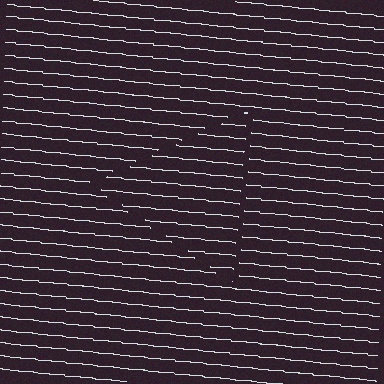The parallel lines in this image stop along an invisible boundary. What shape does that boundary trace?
An illusory triangle. The interior of the shape contains the same grating, shifted by half a period — the contour is defined by the phase discontinuity where line-ends from the inner and outer gratings abut.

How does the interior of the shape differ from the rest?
The interior of the shape contains the same grating, shifted by half a period — the contour is defined by the phase discontinuity where line-ends from the inner and outer gratings abut.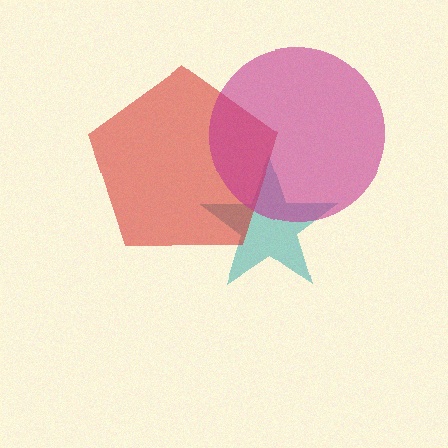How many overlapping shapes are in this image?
There are 3 overlapping shapes in the image.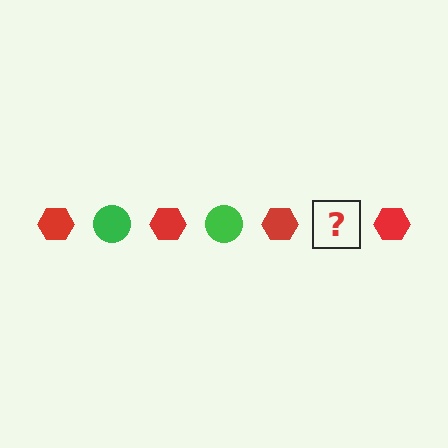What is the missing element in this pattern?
The missing element is a green circle.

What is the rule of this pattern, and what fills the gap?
The rule is that the pattern alternates between red hexagon and green circle. The gap should be filled with a green circle.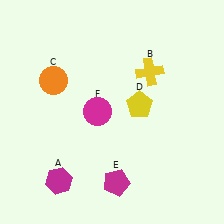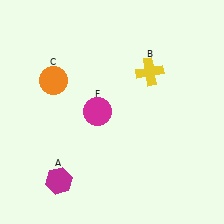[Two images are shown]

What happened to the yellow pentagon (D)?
The yellow pentagon (D) was removed in Image 2. It was in the top-right area of Image 1.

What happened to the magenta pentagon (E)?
The magenta pentagon (E) was removed in Image 2. It was in the bottom-right area of Image 1.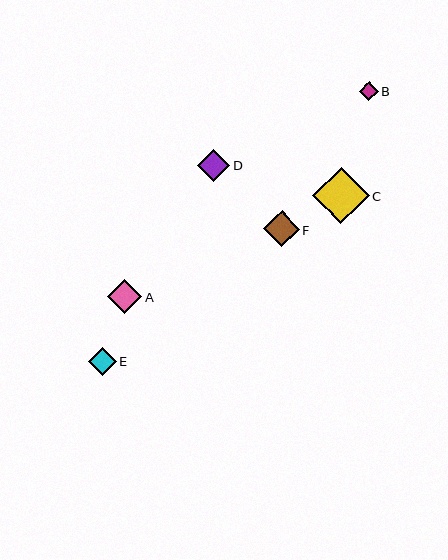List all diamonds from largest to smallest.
From largest to smallest: C, F, A, D, E, B.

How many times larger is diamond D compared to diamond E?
Diamond D is approximately 1.2 times the size of diamond E.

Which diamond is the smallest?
Diamond B is the smallest with a size of approximately 19 pixels.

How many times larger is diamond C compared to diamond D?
Diamond C is approximately 1.8 times the size of diamond D.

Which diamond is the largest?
Diamond C is the largest with a size of approximately 56 pixels.